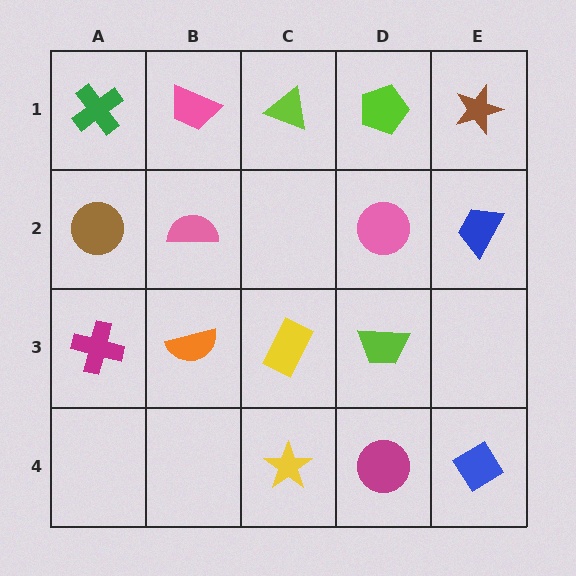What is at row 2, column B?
A pink semicircle.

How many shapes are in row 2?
4 shapes.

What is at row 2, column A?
A brown circle.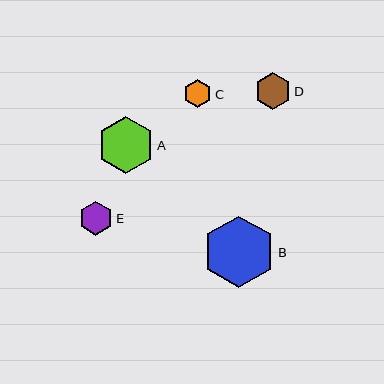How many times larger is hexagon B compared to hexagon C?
Hexagon B is approximately 2.6 times the size of hexagon C.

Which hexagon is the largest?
Hexagon B is the largest with a size of approximately 72 pixels.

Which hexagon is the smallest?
Hexagon C is the smallest with a size of approximately 28 pixels.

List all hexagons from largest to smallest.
From largest to smallest: B, A, D, E, C.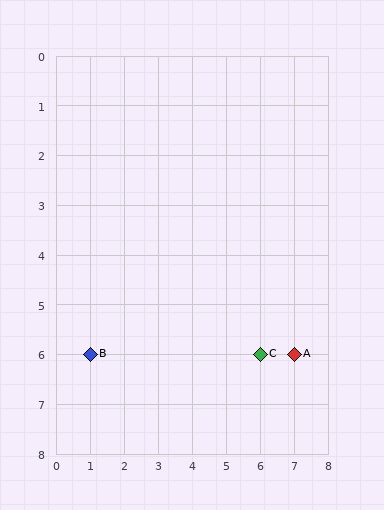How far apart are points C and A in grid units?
Points C and A are 1 column apart.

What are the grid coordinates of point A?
Point A is at grid coordinates (7, 6).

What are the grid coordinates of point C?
Point C is at grid coordinates (6, 6).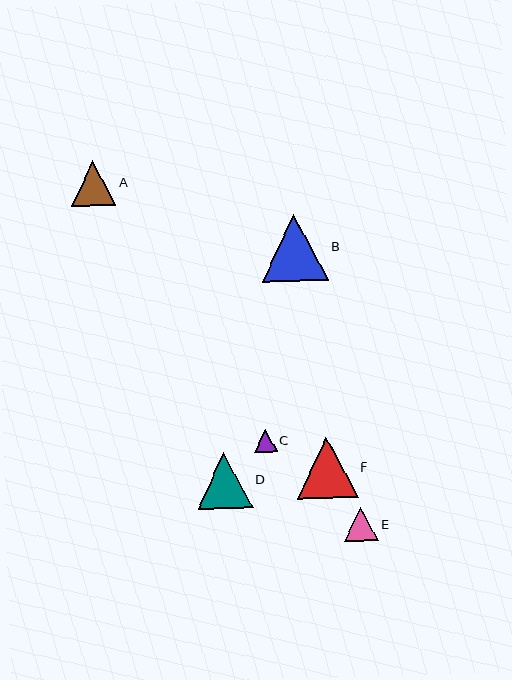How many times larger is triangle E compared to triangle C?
Triangle E is approximately 1.5 times the size of triangle C.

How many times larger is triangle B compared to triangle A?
Triangle B is approximately 1.5 times the size of triangle A.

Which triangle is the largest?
Triangle B is the largest with a size of approximately 67 pixels.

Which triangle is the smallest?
Triangle C is the smallest with a size of approximately 23 pixels.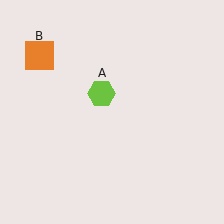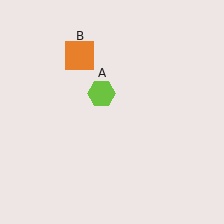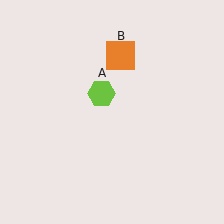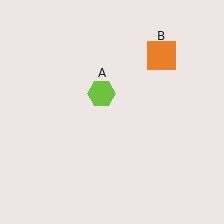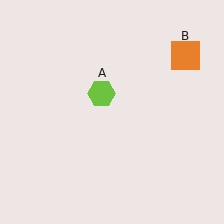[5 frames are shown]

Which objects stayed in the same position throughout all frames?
Lime hexagon (object A) remained stationary.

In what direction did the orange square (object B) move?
The orange square (object B) moved right.